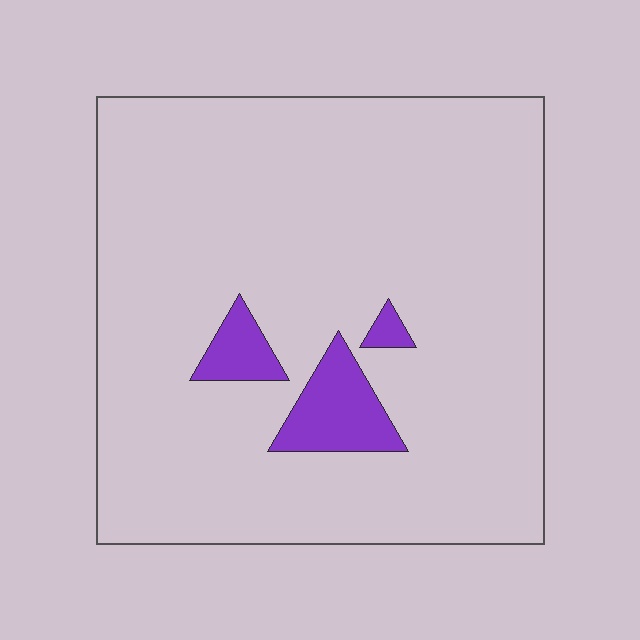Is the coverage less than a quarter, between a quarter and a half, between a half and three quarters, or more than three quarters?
Less than a quarter.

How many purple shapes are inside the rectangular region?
3.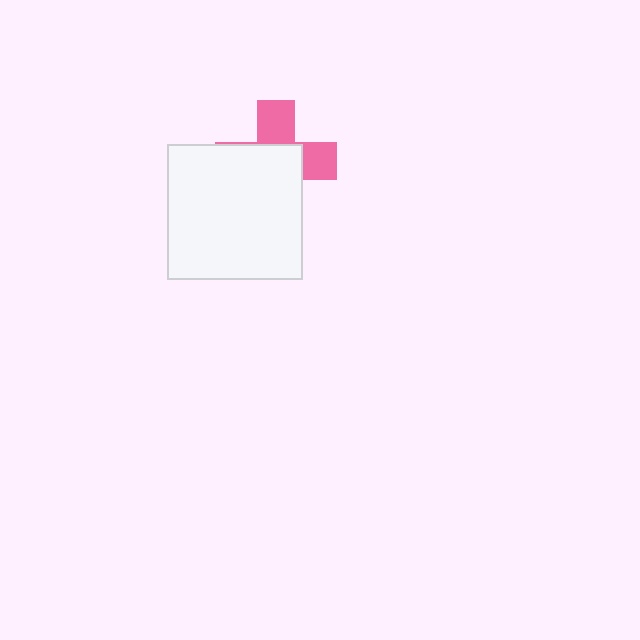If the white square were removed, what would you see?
You would see the complete pink cross.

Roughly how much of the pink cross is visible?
A small part of it is visible (roughly 39%).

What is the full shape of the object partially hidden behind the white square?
The partially hidden object is a pink cross.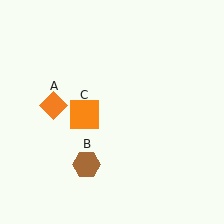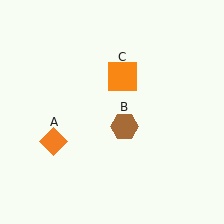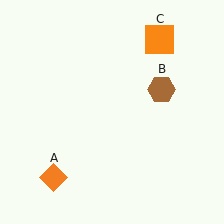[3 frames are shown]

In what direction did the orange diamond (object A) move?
The orange diamond (object A) moved down.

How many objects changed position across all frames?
3 objects changed position: orange diamond (object A), brown hexagon (object B), orange square (object C).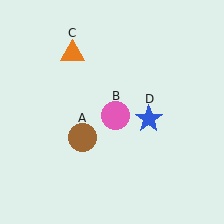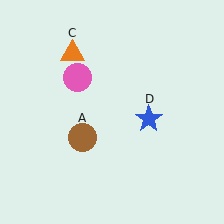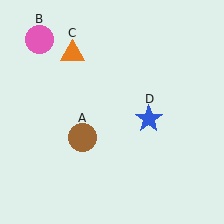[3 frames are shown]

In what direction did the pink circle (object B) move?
The pink circle (object B) moved up and to the left.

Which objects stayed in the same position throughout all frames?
Brown circle (object A) and orange triangle (object C) and blue star (object D) remained stationary.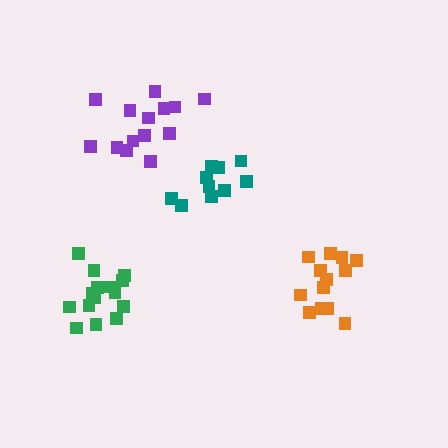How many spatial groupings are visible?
There are 4 spatial groupings.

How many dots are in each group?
Group 1: 10 dots, Group 2: 15 dots, Group 3: 14 dots, Group 4: 13 dots (52 total).